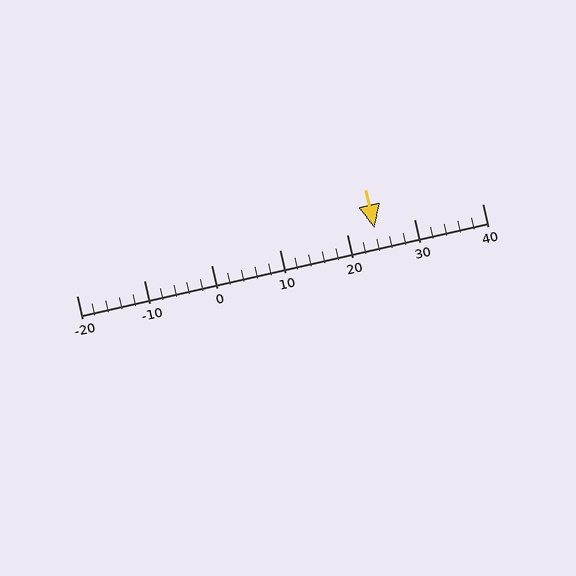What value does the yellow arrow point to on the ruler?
The yellow arrow points to approximately 24.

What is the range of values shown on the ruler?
The ruler shows values from -20 to 40.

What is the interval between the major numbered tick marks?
The major tick marks are spaced 10 units apart.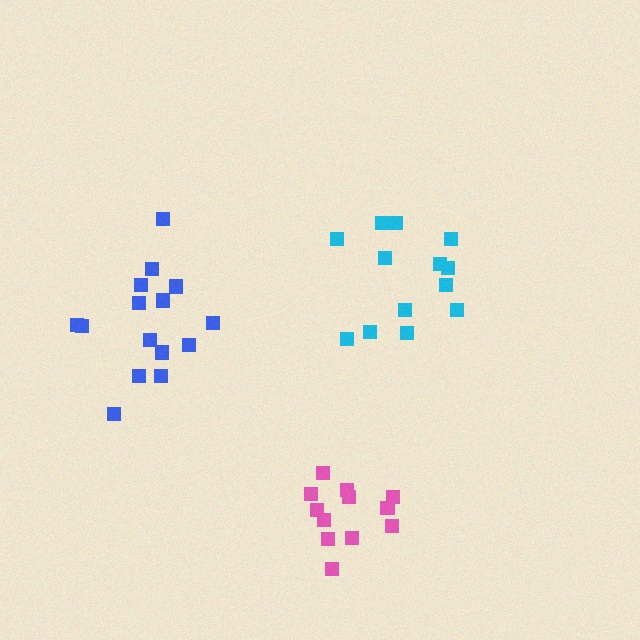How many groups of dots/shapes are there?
There are 3 groups.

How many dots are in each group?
Group 1: 12 dots, Group 2: 15 dots, Group 3: 13 dots (40 total).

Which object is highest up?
The cyan cluster is topmost.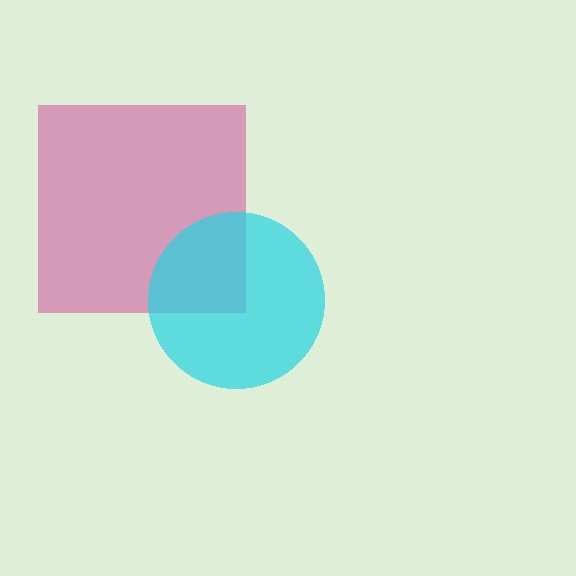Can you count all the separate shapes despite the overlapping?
Yes, there are 2 separate shapes.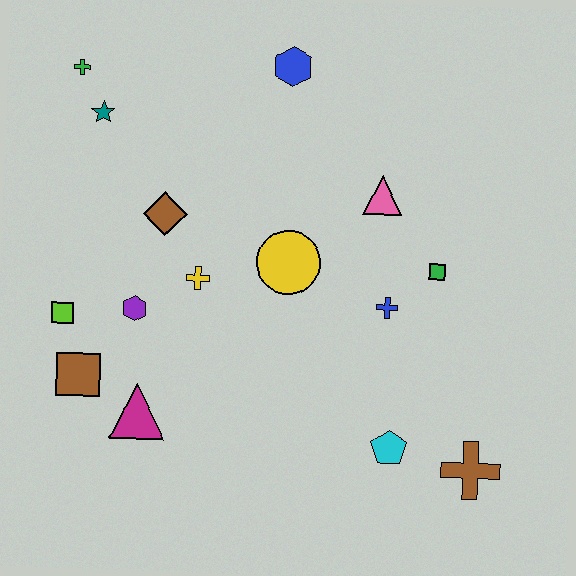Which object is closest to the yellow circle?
The yellow cross is closest to the yellow circle.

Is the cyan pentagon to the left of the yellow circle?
No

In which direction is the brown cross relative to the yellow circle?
The brown cross is below the yellow circle.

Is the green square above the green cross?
No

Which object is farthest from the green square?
The green cross is farthest from the green square.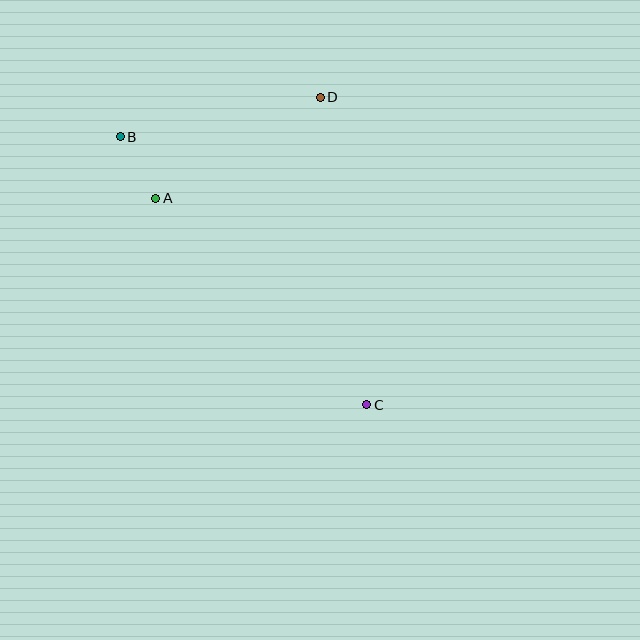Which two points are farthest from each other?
Points B and C are farthest from each other.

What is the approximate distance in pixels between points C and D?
The distance between C and D is approximately 311 pixels.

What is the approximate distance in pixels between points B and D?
The distance between B and D is approximately 204 pixels.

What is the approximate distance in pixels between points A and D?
The distance between A and D is approximately 193 pixels.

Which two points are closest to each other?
Points A and B are closest to each other.